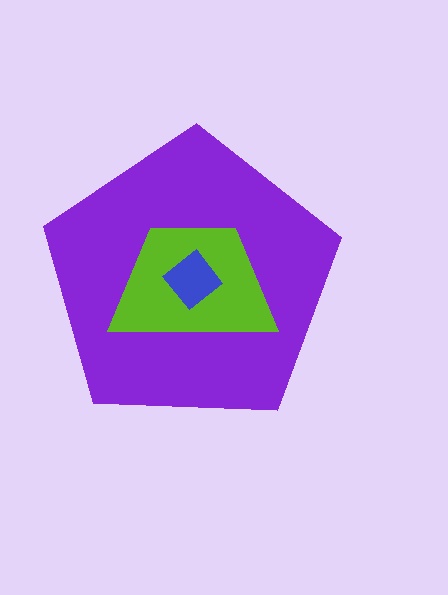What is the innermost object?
The blue diamond.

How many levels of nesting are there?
3.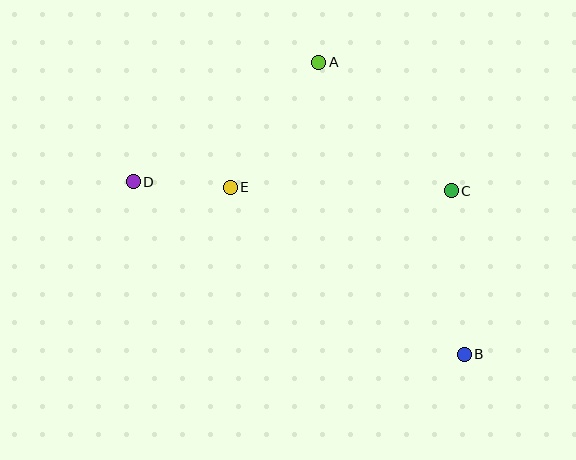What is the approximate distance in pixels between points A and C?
The distance between A and C is approximately 184 pixels.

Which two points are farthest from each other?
Points B and D are farthest from each other.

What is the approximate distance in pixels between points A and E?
The distance between A and E is approximately 153 pixels.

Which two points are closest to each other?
Points D and E are closest to each other.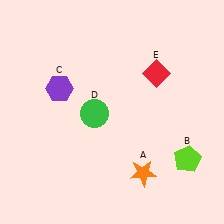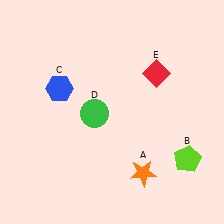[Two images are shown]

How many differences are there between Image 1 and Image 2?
There is 1 difference between the two images.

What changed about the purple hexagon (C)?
In Image 1, C is purple. In Image 2, it changed to blue.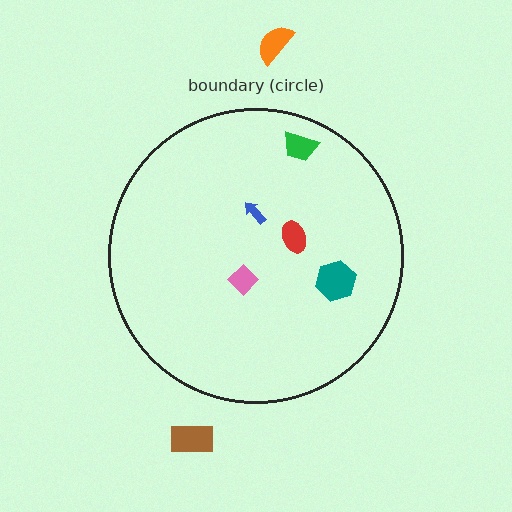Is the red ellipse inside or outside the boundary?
Inside.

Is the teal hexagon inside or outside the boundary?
Inside.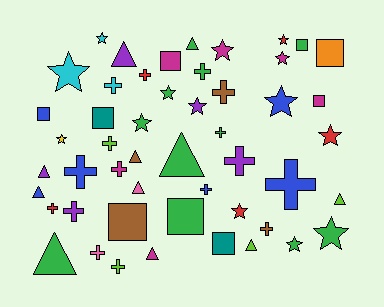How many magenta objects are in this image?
There are 6 magenta objects.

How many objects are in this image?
There are 50 objects.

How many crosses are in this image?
There are 16 crosses.